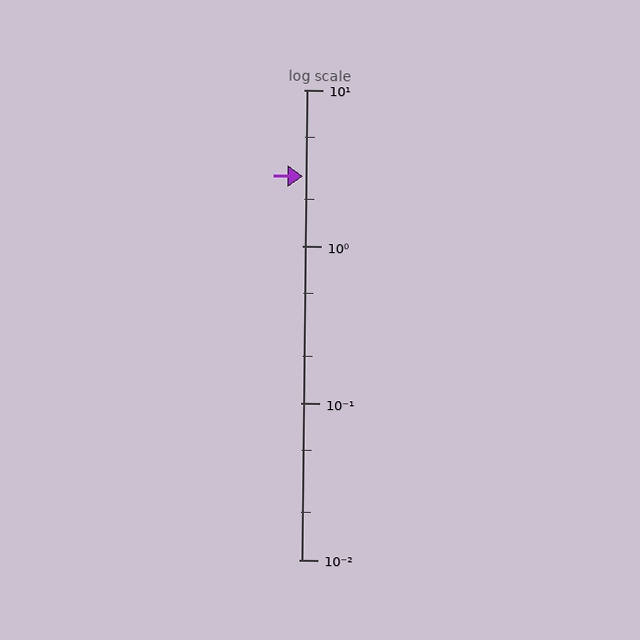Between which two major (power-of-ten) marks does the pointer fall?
The pointer is between 1 and 10.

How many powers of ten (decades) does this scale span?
The scale spans 3 decades, from 0.01 to 10.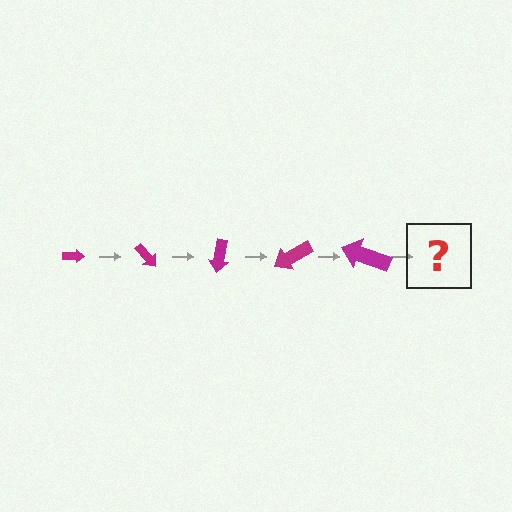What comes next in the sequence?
The next element should be an arrow, larger than the previous one and rotated 250 degrees from the start.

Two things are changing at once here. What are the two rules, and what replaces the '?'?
The two rules are that the arrow grows larger each step and it rotates 50 degrees each step. The '?' should be an arrow, larger than the previous one and rotated 250 degrees from the start.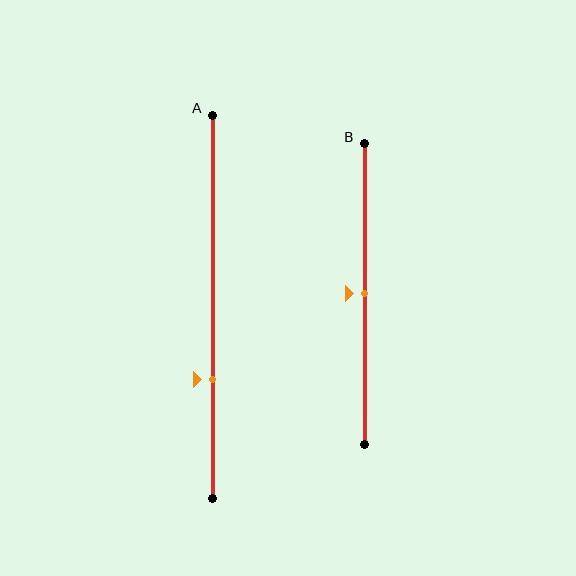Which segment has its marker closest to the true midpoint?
Segment B has its marker closest to the true midpoint.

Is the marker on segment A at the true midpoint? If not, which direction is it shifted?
No, the marker on segment A is shifted downward by about 19% of the segment length.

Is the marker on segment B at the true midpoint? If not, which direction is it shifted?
Yes, the marker on segment B is at the true midpoint.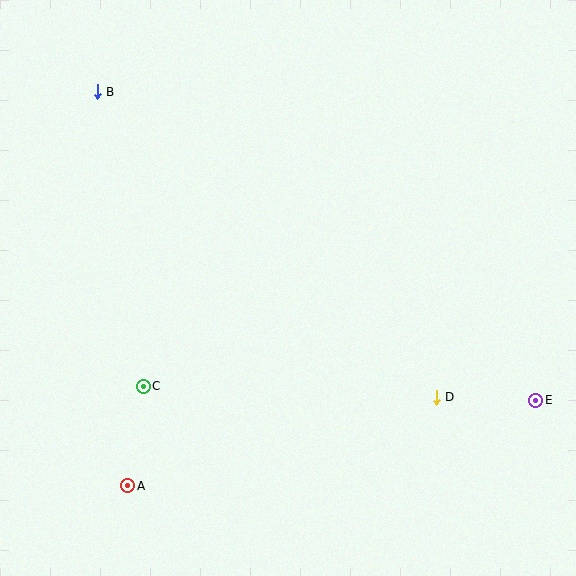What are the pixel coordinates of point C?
Point C is at (143, 386).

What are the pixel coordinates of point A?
Point A is at (128, 486).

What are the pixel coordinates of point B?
Point B is at (97, 92).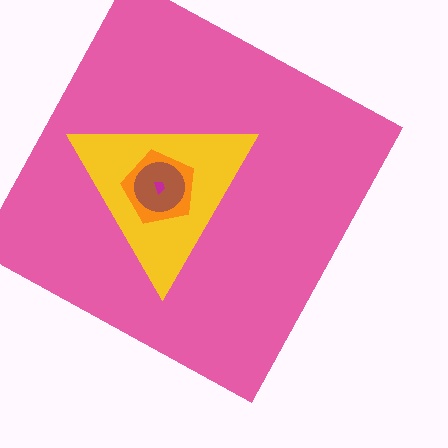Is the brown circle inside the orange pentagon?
Yes.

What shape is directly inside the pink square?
The yellow triangle.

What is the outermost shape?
The pink square.